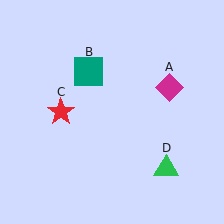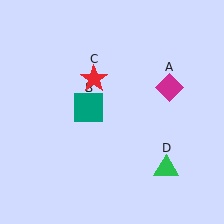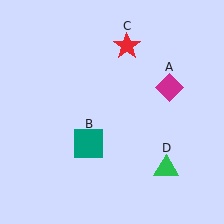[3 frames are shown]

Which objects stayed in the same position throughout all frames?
Magenta diamond (object A) and green triangle (object D) remained stationary.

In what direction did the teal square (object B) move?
The teal square (object B) moved down.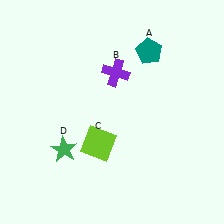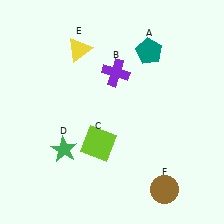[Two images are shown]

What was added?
A yellow triangle (E), a brown circle (F) were added in Image 2.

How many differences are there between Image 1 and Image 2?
There are 2 differences between the two images.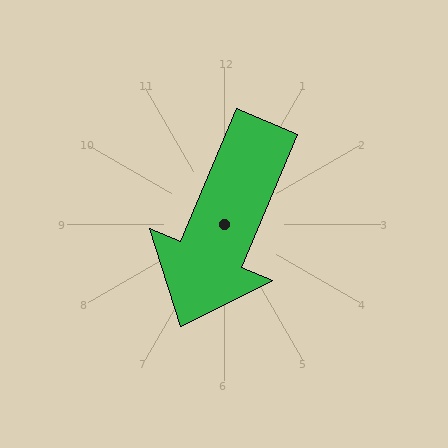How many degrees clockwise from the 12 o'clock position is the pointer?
Approximately 203 degrees.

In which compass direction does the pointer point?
Southwest.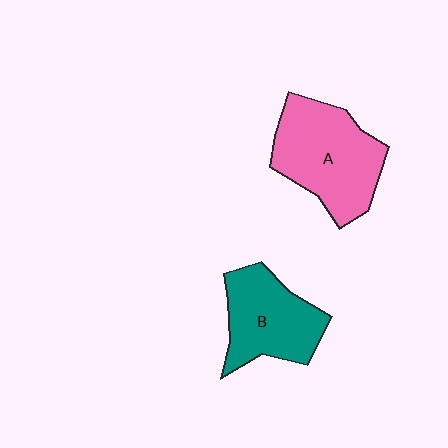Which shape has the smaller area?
Shape B (teal).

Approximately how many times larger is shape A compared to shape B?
Approximately 1.3 times.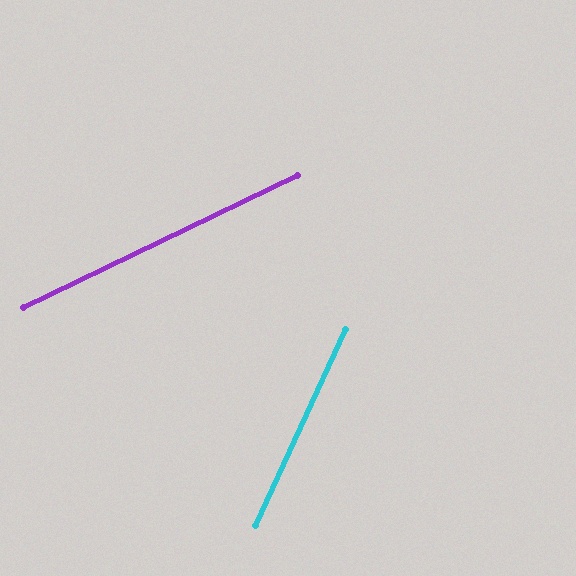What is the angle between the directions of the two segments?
Approximately 40 degrees.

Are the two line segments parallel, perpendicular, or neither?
Neither parallel nor perpendicular — they differ by about 40°.